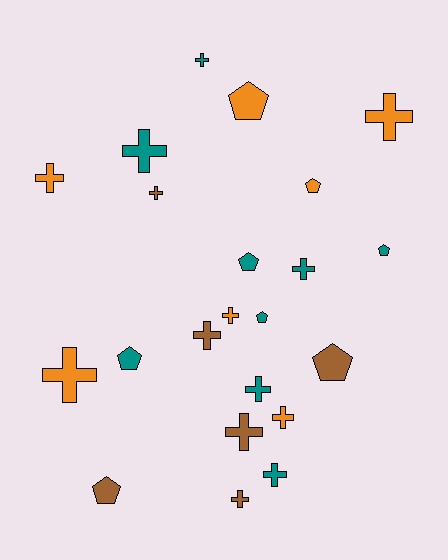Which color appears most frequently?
Teal, with 9 objects.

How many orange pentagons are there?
There are 2 orange pentagons.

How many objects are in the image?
There are 22 objects.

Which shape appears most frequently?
Cross, with 14 objects.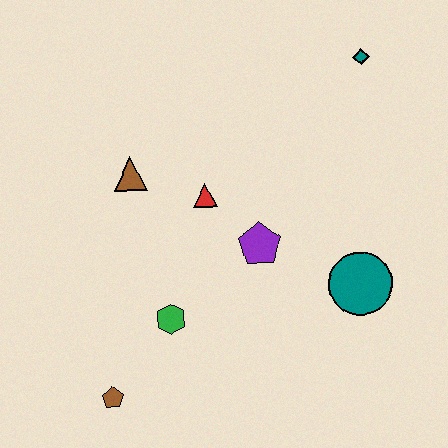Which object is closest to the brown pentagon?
The green hexagon is closest to the brown pentagon.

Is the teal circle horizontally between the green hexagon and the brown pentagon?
No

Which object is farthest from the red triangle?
The brown pentagon is farthest from the red triangle.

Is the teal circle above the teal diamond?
No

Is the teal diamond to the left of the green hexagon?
No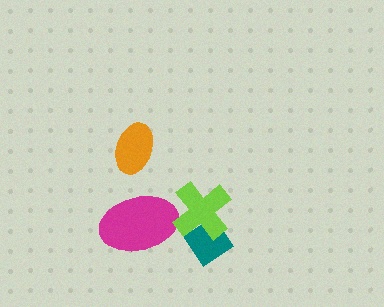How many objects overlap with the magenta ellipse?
0 objects overlap with the magenta ellipse.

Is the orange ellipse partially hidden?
No, no other shape covers it.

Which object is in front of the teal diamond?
The lime cross is in front of the teal diamond.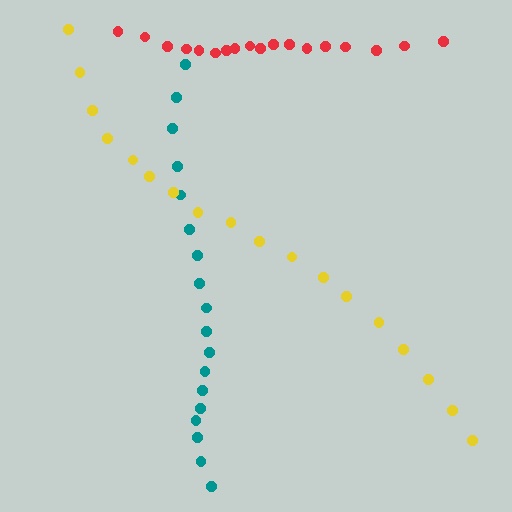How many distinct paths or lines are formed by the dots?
There are 3 distinct paths.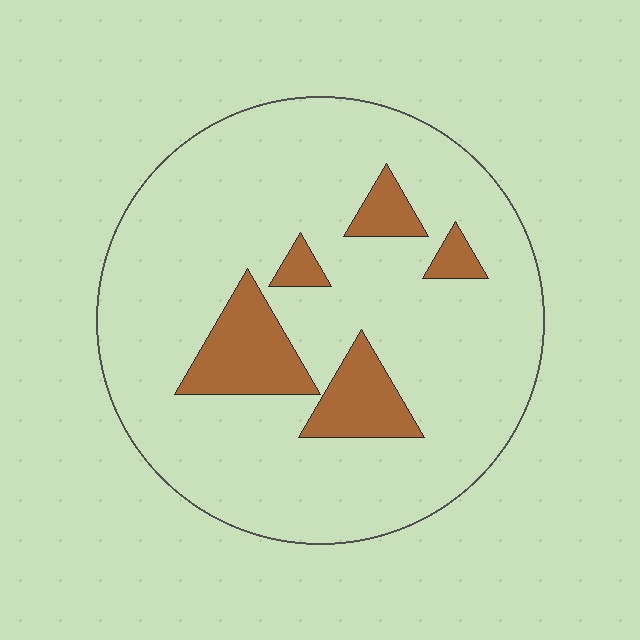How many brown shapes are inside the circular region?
5.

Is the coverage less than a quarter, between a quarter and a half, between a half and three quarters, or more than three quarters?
Less than a quarter.